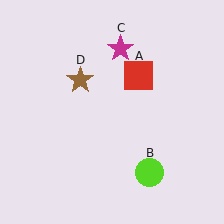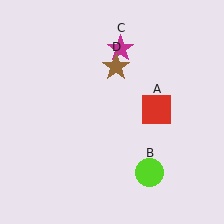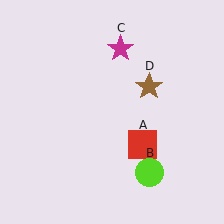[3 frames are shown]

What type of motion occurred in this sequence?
The red square (object A), brown star (object D) rotated clockwise around the center of the scene.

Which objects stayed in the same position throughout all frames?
Lime circle (object B) and magenta star (object C) remained stationary.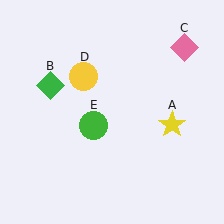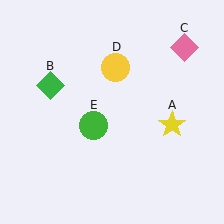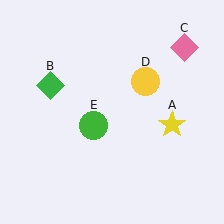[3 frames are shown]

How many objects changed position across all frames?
1 object changed position: yellow circle (object D).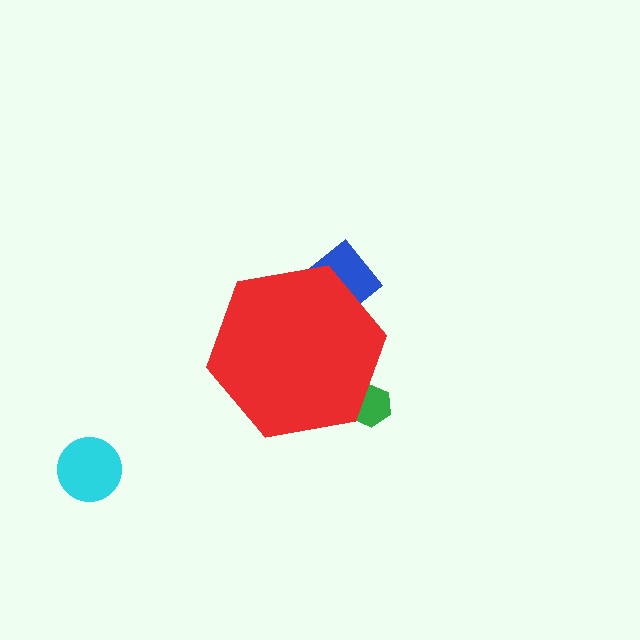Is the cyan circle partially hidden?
No, the cyan circle is fully visible.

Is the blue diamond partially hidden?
Yes, the blue diamond is partially hidden behind the red hexagon.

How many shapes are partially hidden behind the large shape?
2 shapes are partially hidden.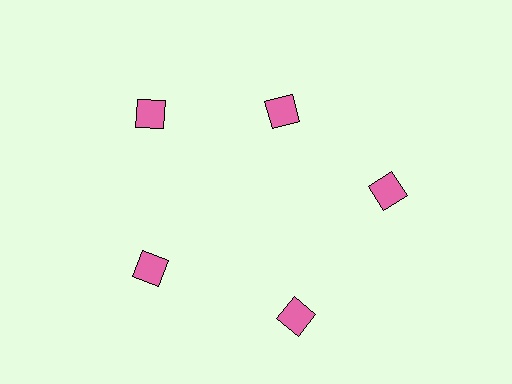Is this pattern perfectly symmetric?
No. The 5 pink squares are arranged in a ring, but one element near the 1 o'clock position is pulled inward toward the center, breaking the 5-fold rotational symmetry.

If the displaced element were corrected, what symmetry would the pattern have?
It would have 5-fold rotational symmetry — the pattern would map onto itself every 72 degrees.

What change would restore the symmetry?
The symmetry would be restored by moving it outward, back onto the ring so that all 5 squares sit at equal angles and equal distance from the center.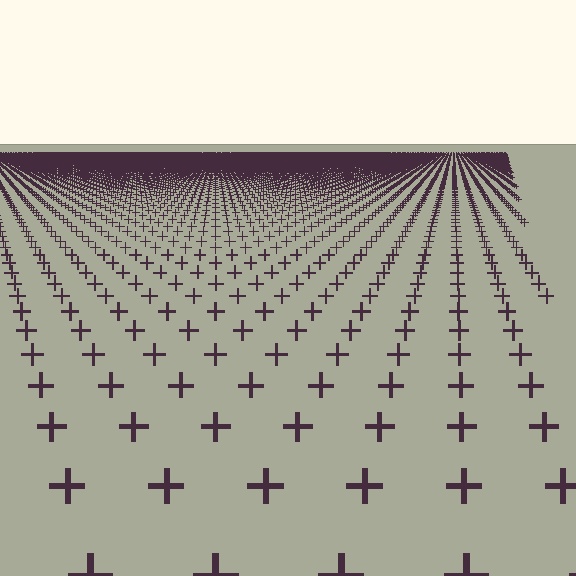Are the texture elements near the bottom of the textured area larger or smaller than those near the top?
Larger. Near the bottom, elements are closer to the viewer and appear at a bigger on-screen size.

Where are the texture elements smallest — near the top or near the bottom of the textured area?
Near the top.